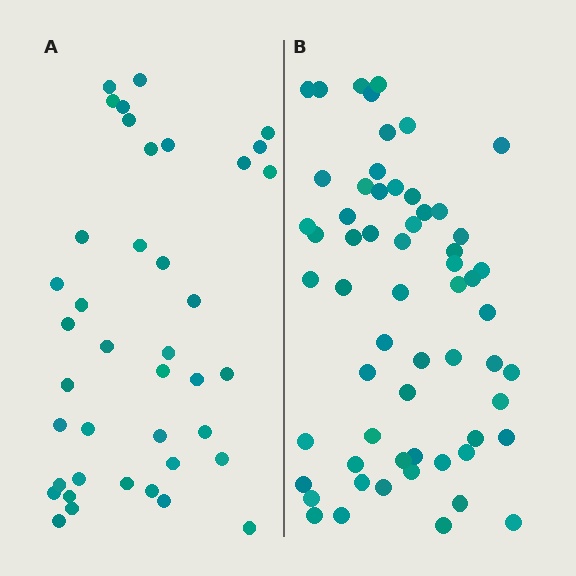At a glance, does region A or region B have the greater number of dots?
Region B (the right region) has more dots.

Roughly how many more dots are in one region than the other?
Region B has approximately 20 more dots than region A.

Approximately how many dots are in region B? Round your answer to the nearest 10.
About 60 dots.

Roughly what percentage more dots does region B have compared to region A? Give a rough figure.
About 50% more.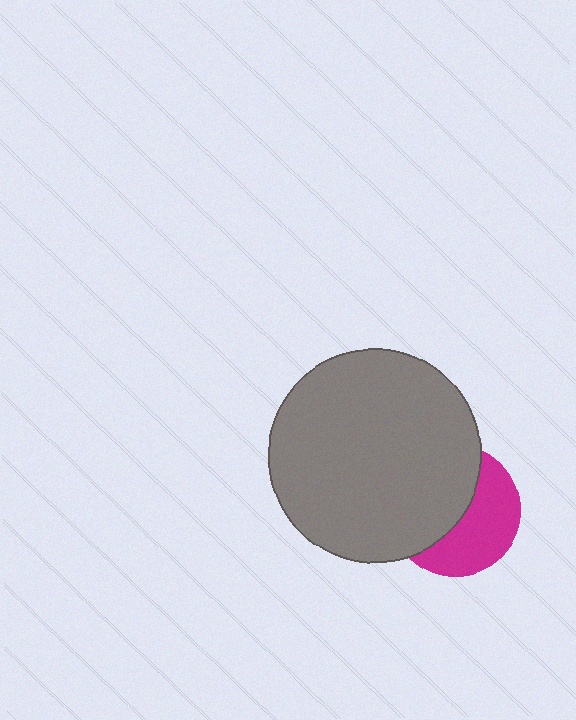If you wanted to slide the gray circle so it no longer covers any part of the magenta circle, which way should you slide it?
Slide it left — that is the most direct way to separate the two shapes.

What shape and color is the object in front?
The object in front is a gray circle.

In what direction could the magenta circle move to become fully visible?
The magenta circle could move right. That would shift it out from behind the gray circle entirely.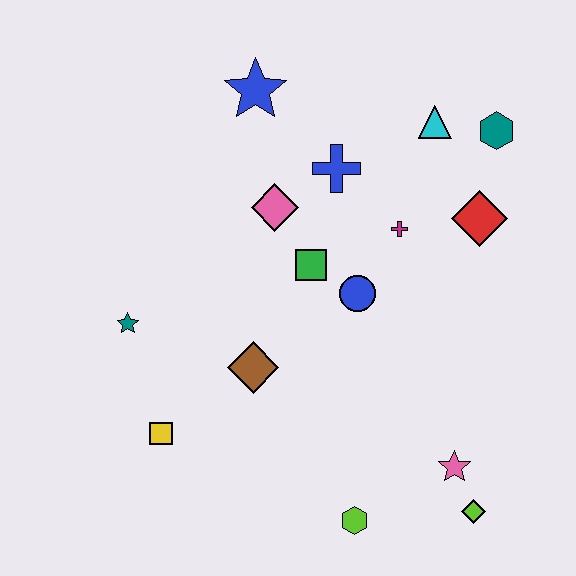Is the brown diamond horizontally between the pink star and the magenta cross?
No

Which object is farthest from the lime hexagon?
The blue star is farthest from the lime hexagon.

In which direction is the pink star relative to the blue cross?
The pink star is below the blue cross.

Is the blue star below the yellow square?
No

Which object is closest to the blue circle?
The green square is closest to the blue circle.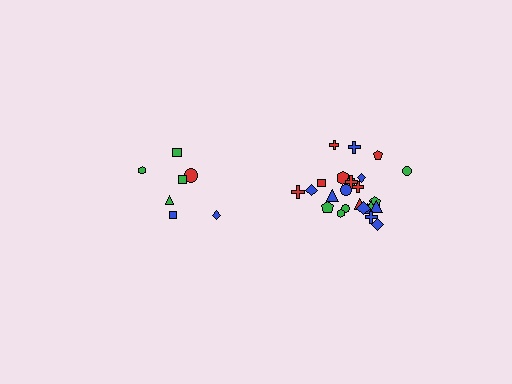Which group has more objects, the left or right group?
The right group.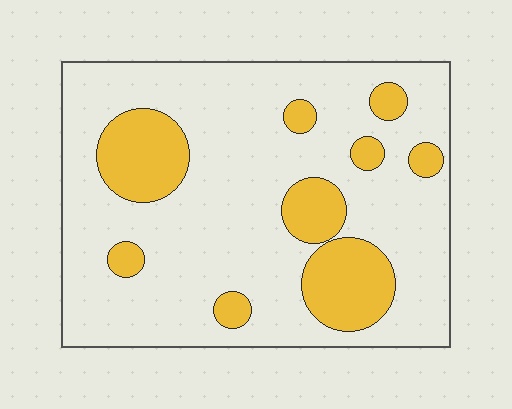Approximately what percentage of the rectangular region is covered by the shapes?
Approximately 20%.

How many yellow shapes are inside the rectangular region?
9.